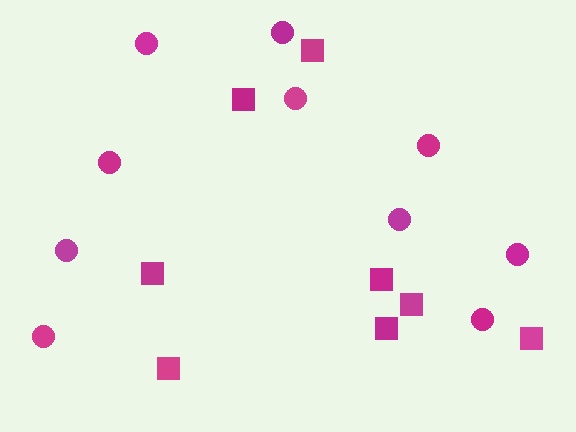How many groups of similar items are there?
There are 2 groups: one group of circles (10) and one group of squares (8).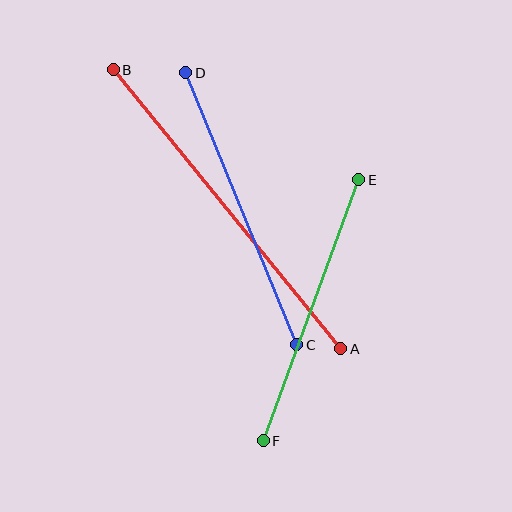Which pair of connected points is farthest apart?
Points A and B are farthest apart.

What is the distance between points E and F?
The distance is approximately 278 pixels.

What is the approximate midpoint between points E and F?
The midpoint is at approximately (311, 310) pixels.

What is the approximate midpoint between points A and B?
The midpoint is at approximately (227, 209) pixels.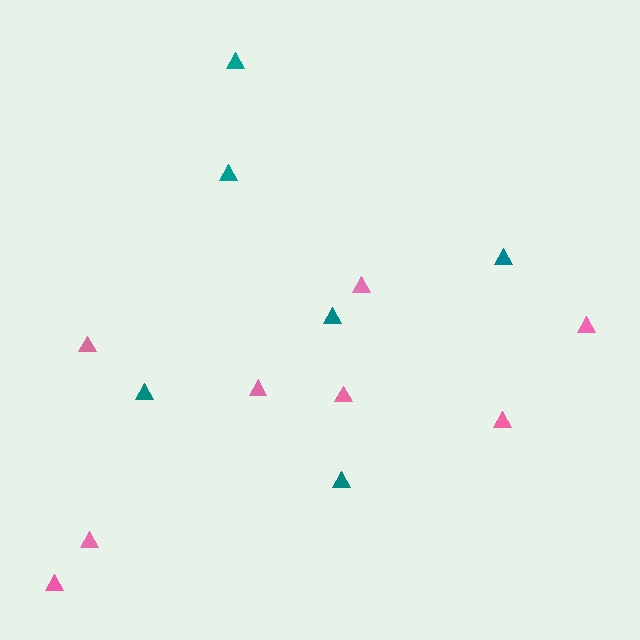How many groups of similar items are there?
There are 2 groups: one group of pink triangles (8) and one group of teal triangles (6).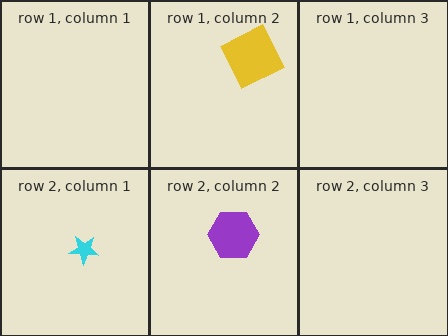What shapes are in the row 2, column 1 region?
The cyan star.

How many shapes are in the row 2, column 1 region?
1.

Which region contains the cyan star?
The row 2, column 1 region.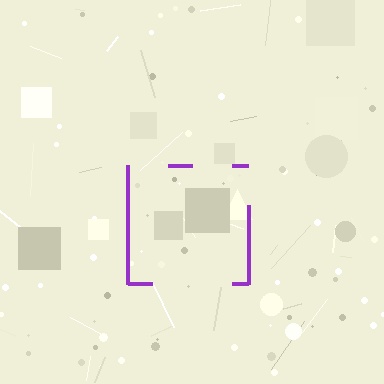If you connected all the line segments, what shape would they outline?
They would outline a square.